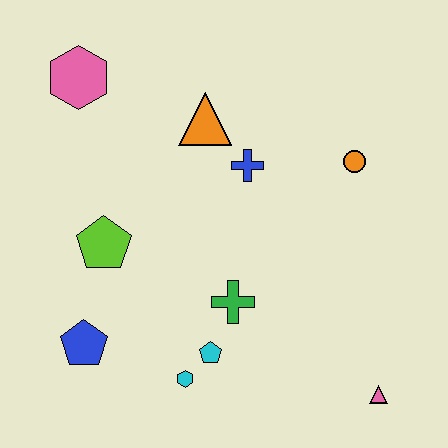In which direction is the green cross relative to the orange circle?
The green cross is below the orange circle.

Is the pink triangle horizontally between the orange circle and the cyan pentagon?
No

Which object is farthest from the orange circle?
The blue pentagon is farthest from the orange circle.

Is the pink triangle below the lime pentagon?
Yes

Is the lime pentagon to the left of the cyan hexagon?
Yes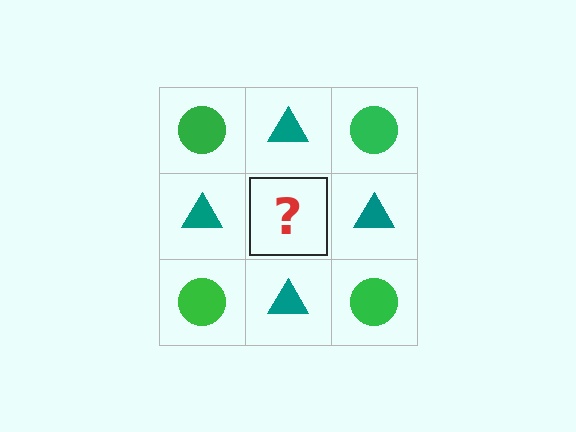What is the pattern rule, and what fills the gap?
The rule is that it alternates green circle and teal triangle in a checkerboard pattern. The gap should be filled with a green circle.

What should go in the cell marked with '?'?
The missing cell should contain a green circle.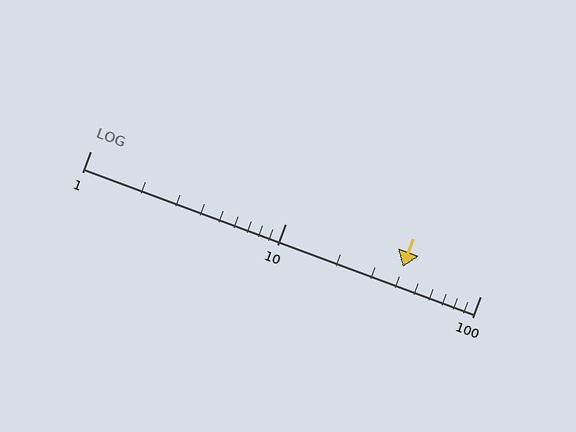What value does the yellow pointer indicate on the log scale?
The pointer indicates approximately 40.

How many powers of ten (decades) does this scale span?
The scale spans 2 decades, from 1 to 100.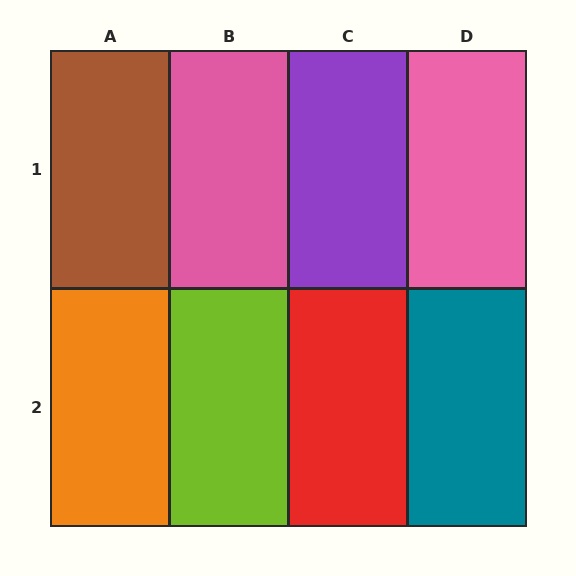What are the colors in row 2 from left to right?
Orange, lime, red, teal.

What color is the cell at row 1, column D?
Pink.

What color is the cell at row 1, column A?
Brown.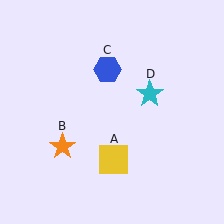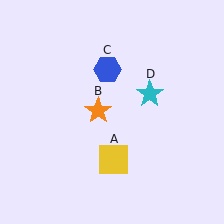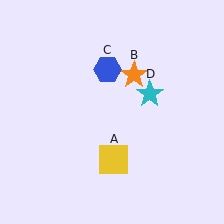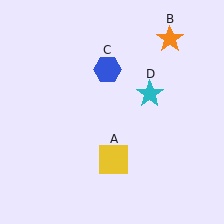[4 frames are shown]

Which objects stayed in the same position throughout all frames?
Yellow square (object A) and blue hexagon (object C) and cyan star (object D) remained stationary.